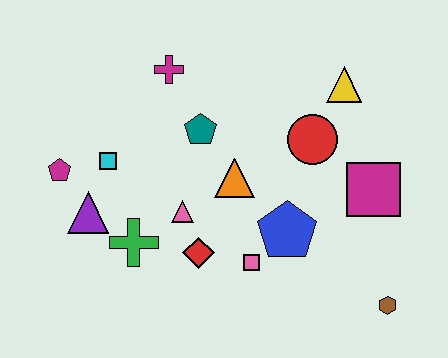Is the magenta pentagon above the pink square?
Yes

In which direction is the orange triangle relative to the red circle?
The orange triangle is to the left of the red circle.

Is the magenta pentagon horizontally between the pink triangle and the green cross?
No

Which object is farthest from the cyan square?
The brown hexagon is farthest from the cyan square.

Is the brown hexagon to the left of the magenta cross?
No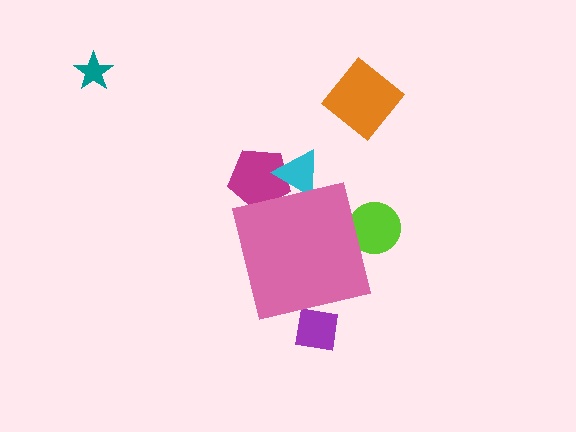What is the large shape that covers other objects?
A pink square.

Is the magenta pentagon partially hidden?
Yes, the magenta pentagon is partially hidden behind the pink square.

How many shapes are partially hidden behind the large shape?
4 shapes are partially hidden.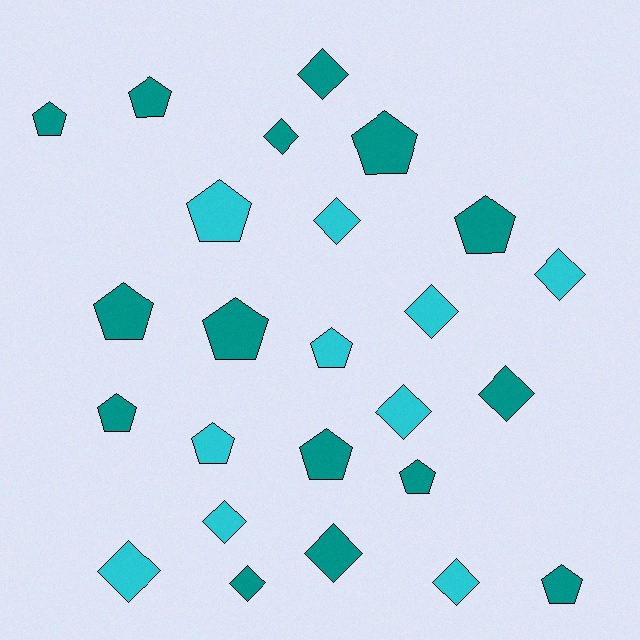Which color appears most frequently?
Teal, with 15 objects.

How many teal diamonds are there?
There are 5 teal diamonds.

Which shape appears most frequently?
Pentagon, with 13 objects.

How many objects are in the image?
There are 25 objects.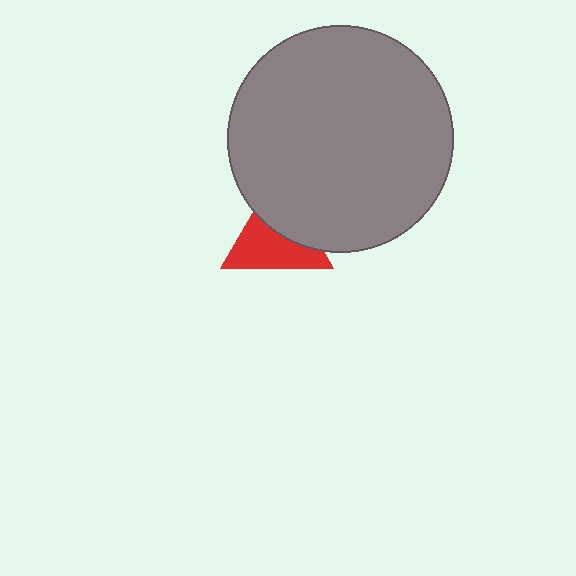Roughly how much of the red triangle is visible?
About half of it is visible (roughly 58%).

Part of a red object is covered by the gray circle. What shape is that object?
It is a triangle.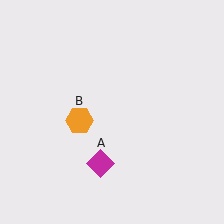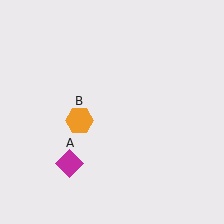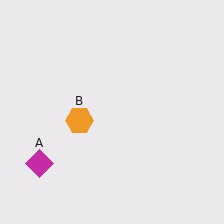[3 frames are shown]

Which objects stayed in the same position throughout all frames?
Orange hexagon (object B) remained stationary.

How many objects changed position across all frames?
1 object changed position: magenta diamond (object A).